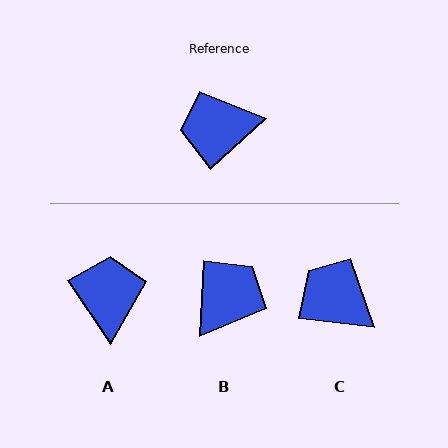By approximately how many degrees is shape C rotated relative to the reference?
Approximately 49 degrees clockwise.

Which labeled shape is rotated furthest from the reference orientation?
B, about 135 degrees away.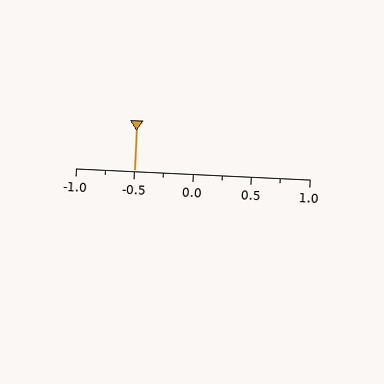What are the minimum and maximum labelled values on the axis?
The axis runs from -1.0 to 1.0.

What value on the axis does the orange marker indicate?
The marker indicates approximately -0.5.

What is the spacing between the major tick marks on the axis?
The major ticks are spaced 0.5 apart.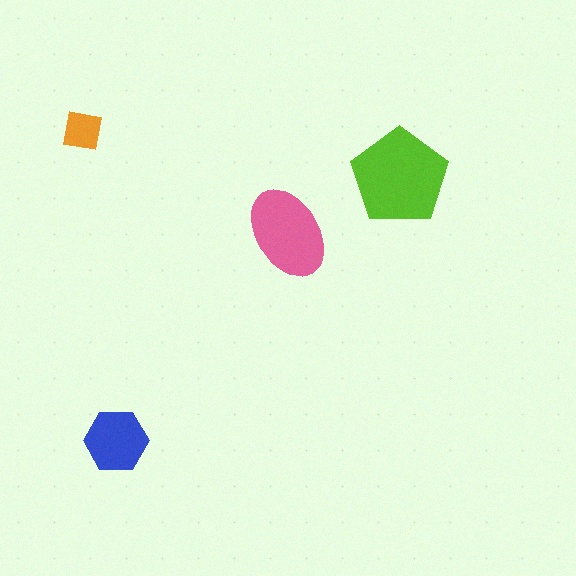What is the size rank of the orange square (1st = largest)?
4th.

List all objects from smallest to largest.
The orange square, the blue hexagon, the pink ellipse, the lime pentagon.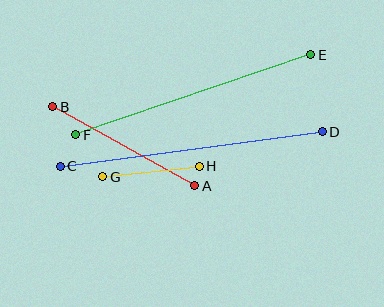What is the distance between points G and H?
The distance is approximately 97 pixels.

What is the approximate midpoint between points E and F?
The midpoint is at approximately (193, 95) pixels.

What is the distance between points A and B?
The distance is approximately 163 pixels.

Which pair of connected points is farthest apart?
Points C and D are farthest apart.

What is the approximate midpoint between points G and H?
The midpoint is at approximately (151, 171) pixels.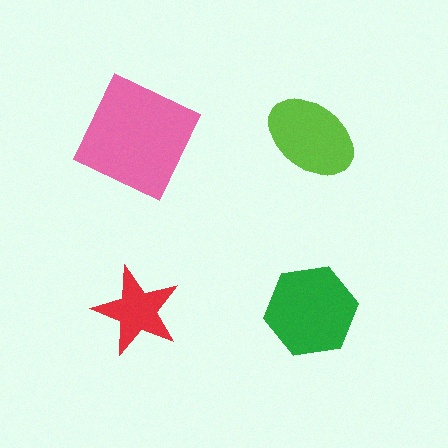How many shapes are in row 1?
2 shapes.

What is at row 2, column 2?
A green hexagon.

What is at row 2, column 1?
A red star.